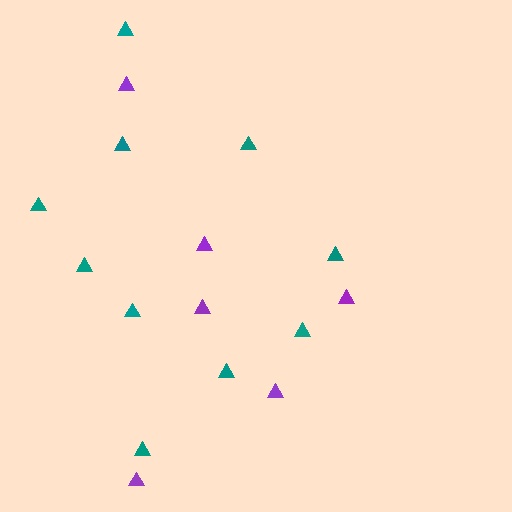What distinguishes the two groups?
There are 2 groups: one group of purple triangles (6) and one group of teal triangles (10).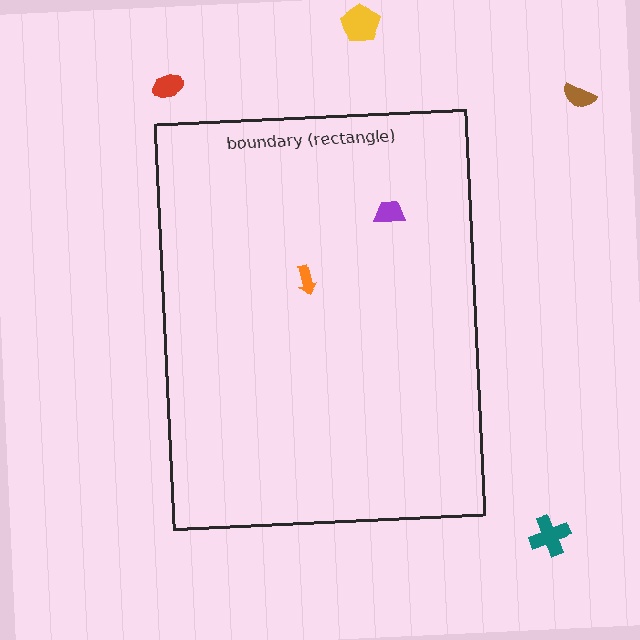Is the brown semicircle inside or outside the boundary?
Outside.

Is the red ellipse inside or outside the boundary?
Outside.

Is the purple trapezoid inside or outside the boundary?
Inside.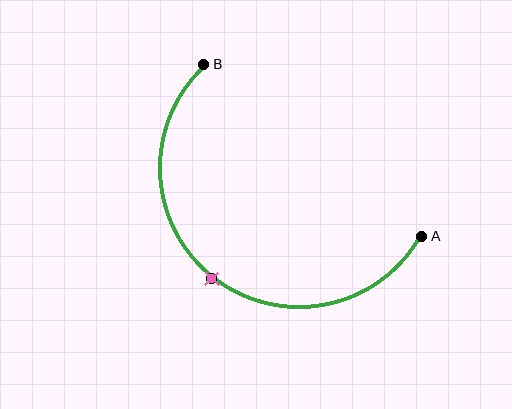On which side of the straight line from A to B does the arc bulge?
The arc bulges below and to the left of the straight line connecting A and B.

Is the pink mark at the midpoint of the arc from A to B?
Yes. The pink mark lies on the arc at equal arc-length from both A and B — it is the arc midpoint.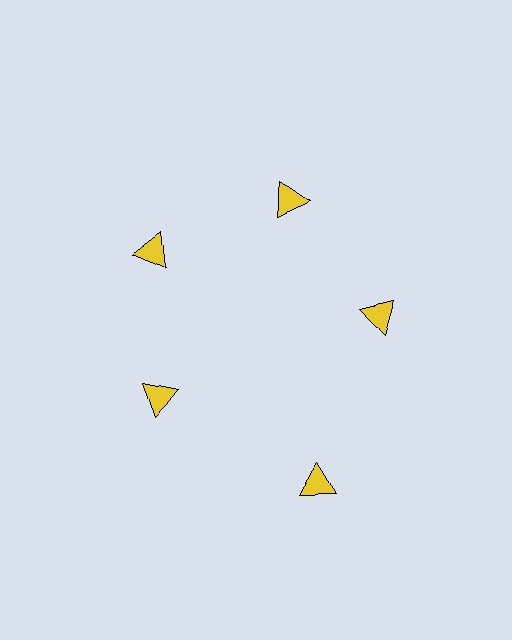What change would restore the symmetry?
The symmetry would be restored by moving it inward, back onto the ring so that all 5 triangles sit at equal angles and equal distance from the center.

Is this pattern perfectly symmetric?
No. The 5 yellow triangles are arranged in a ring, but one element near the 5 o'clock position is pushed outward from the center, breaking the 5-fold rotational symmetry.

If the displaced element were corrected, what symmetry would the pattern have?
It would have 5-fold rotational symmetry — the pattern would map onto itself every 72 degrees.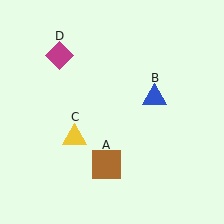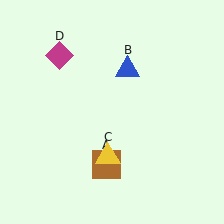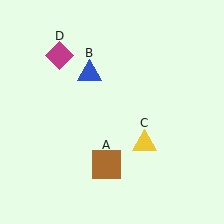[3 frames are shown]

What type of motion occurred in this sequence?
The blue triangle (object B), yellow triangle (object C) rotated counterclockwise around the center of the scene.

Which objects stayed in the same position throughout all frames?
Brown square (object A) and magenta diamond (object D) remained stationary.